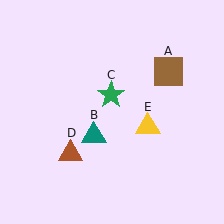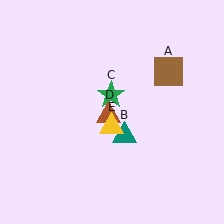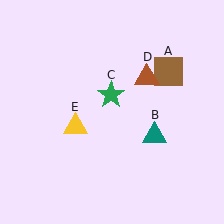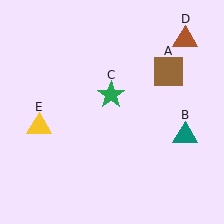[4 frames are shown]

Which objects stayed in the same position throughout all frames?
Brown square (object A) and green star (object C) remained stationary.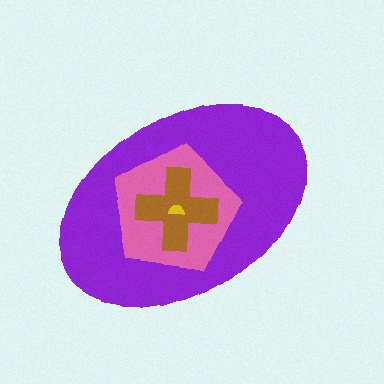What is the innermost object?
The yellow semicircle.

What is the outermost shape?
The purple ellipse.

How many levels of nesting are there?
4.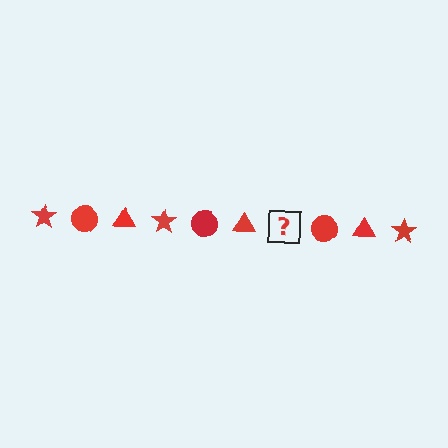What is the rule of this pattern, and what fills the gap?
The rule is that the pattern cycles through star, circle, triangle shapes in red. The gap should be filled with a red star.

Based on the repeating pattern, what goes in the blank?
The blank should be a red star.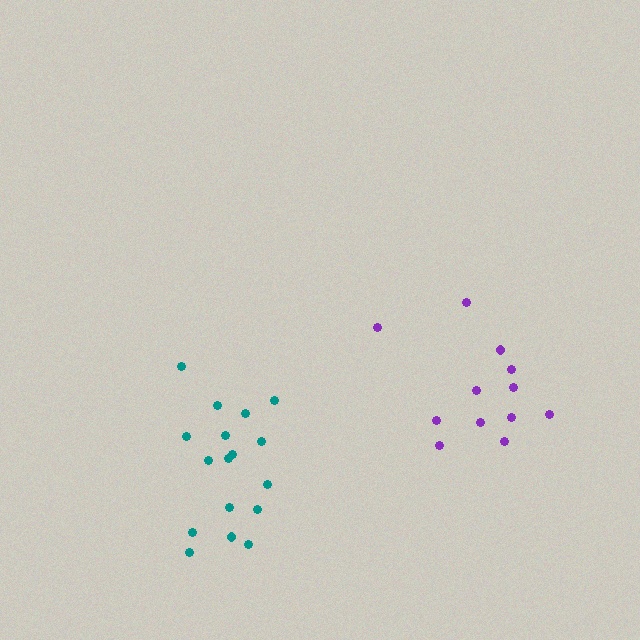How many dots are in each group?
Group 1: 17 dots, Group 2: 12 dots (29 total).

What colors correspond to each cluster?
The clusters are colored: teal, purple.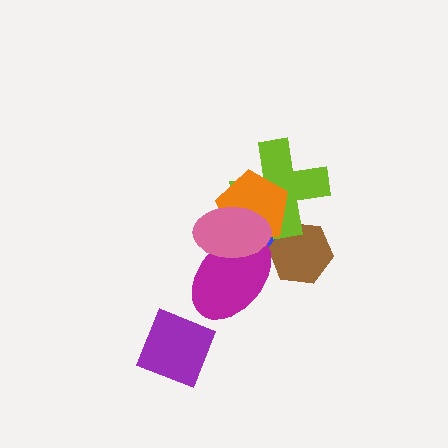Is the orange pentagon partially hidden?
Yes, it is partially covered by another shape.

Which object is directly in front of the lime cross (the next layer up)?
The orange pentagon is directly in front of the lime cross.